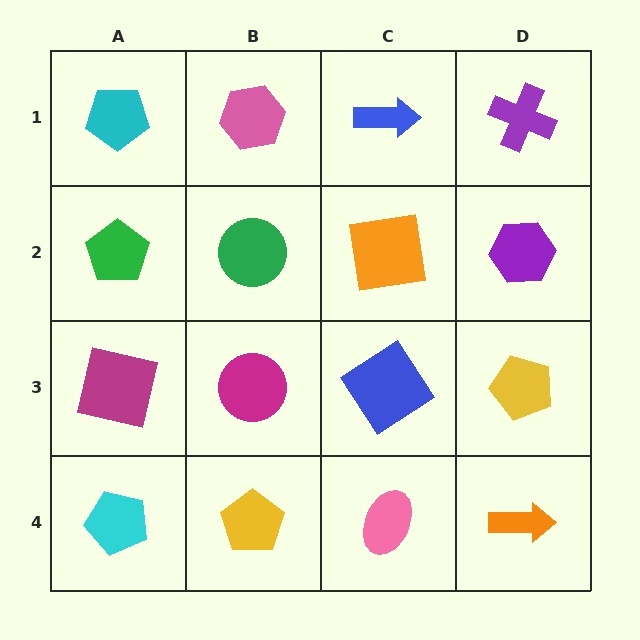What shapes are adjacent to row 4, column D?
A yellow pentagon (row 3, column D), a pink ellipse (row 4, column C).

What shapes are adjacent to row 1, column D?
A purple hexagon (row 2, column D), a blue arrow (row 1, column C).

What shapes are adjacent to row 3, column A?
A green pentagon (row 2, column A), a cyan pentagon (row 4, column A), a magenta circle (row 3, column B).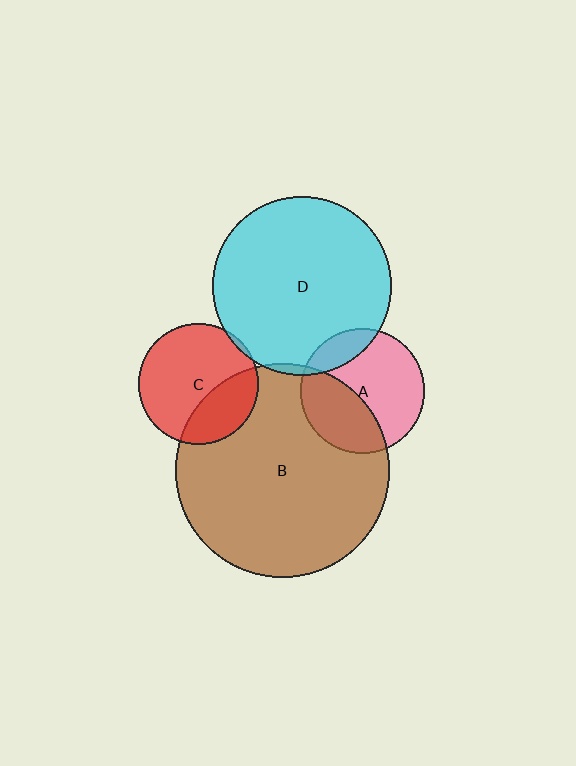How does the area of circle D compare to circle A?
Approximately 2.1 times.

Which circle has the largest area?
Circle B (brown).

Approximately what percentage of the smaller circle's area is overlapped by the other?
Approximately 40%.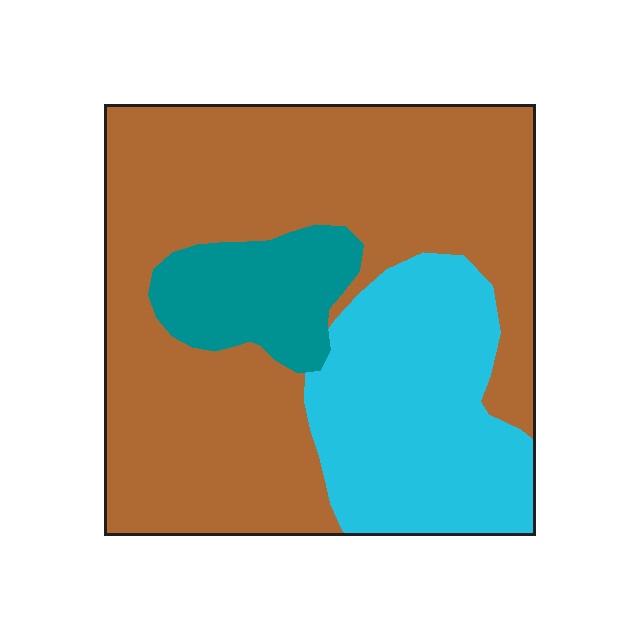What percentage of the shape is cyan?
Cyan takes up between a sixth and a third of the shape.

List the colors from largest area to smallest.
From largest to smallest: brown, cyan, teal.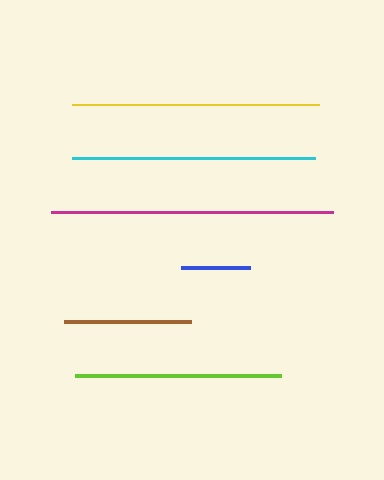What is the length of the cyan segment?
The cyan segment is approximately 243 pixels long.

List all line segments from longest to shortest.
From longest to shortest: magenta, yellow, cyan, lime, brown, blue.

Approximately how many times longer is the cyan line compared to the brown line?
The cyan line is approximately 1.9 times the length of the brown line.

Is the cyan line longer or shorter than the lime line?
The cyan line is longer than the lime line.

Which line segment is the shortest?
The blue line is the shortest at approximately 69 pixels.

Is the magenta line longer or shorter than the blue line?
The magenta line is longer than the blue line.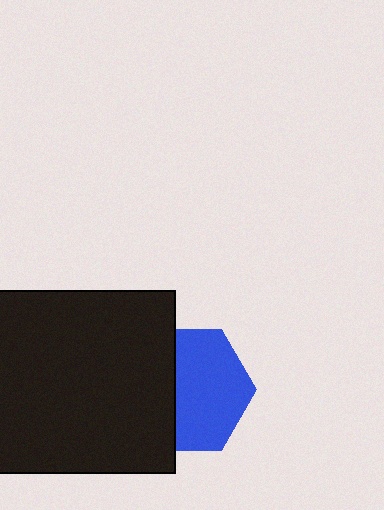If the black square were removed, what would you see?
You would see the complete blue hexagon.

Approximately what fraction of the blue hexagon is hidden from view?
Roughly 40% of the blue hexagon is hidden behind the black square.